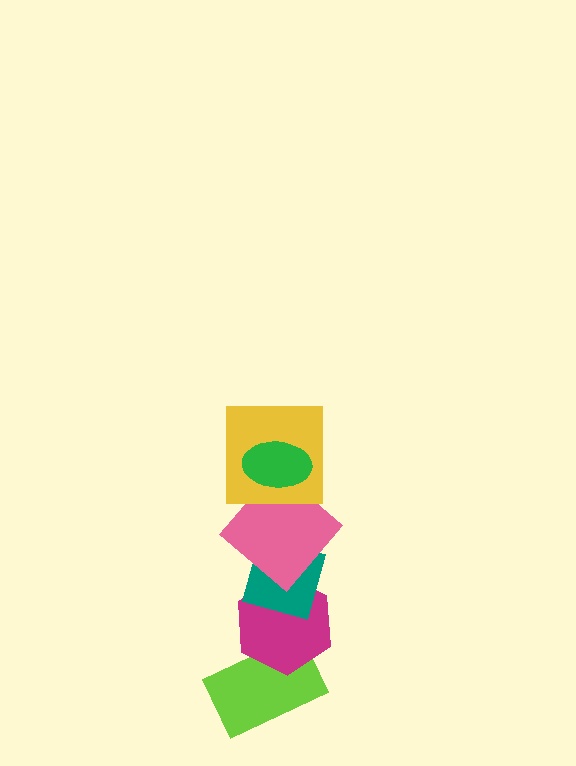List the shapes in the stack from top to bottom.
From top to bottom: the green ellipse, the yellow square, the pink diamond, the teal diamond, the magenta hexagon, the lime rectangle.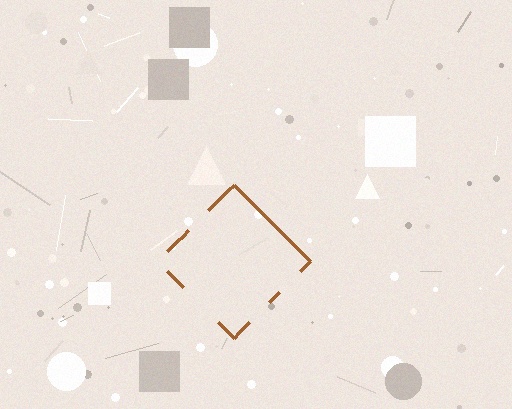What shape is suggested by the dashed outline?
The dashed outline suggests a diamond.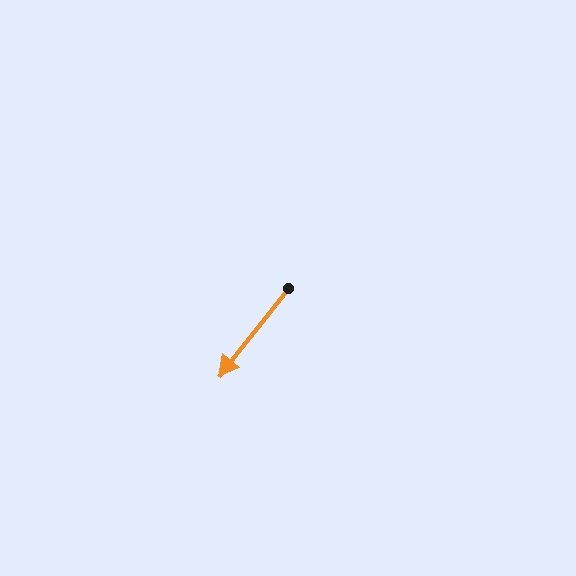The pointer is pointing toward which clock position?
Roughly 7 o'clock.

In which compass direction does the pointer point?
Southwest.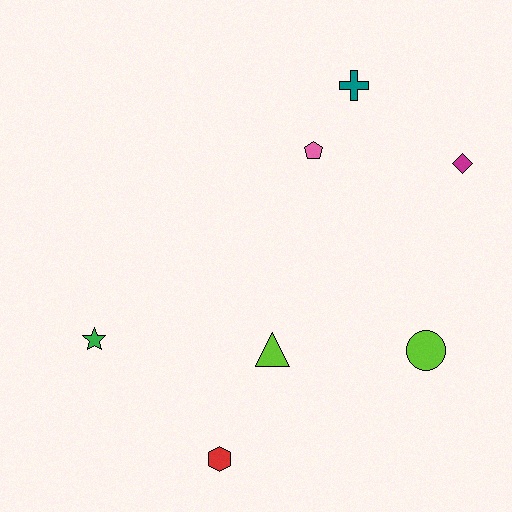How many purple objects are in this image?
There are no purple objects.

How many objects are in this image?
There are 7 objects.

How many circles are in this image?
There is 1 circle.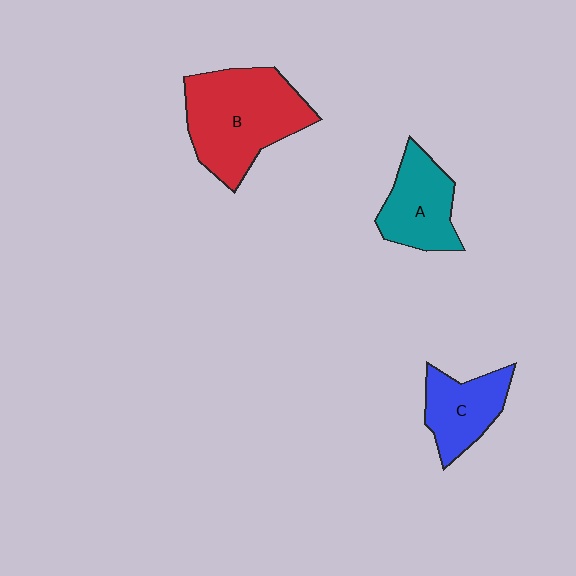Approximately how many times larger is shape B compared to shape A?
Approximately 1.7 times.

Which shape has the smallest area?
Shape C (blue).